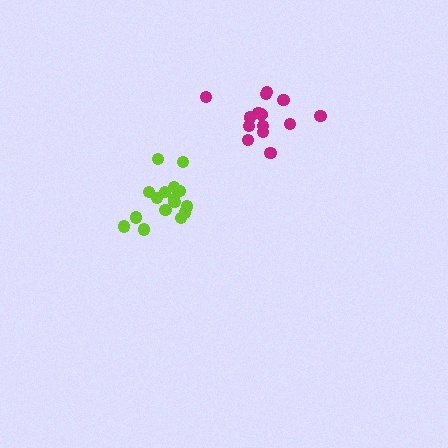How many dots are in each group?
Group 1: 16 dots, Group 2: 15 dots (31 total).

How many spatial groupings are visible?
There are 2 spatial groupings.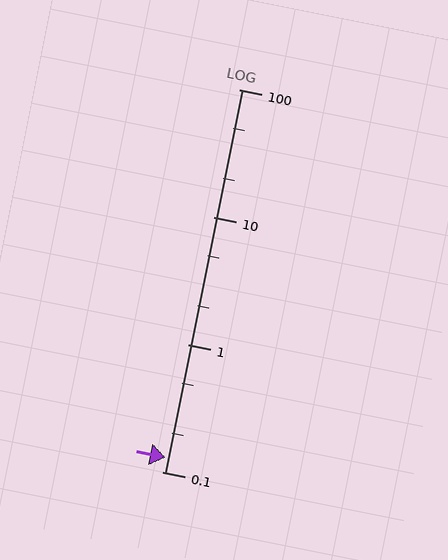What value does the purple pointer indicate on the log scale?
The pointer indicates approximately 0.13.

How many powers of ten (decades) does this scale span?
The scale spans 3 decades, from 0.1 to 100.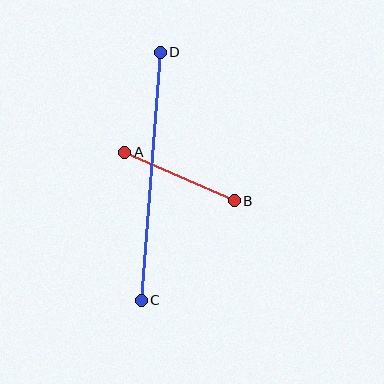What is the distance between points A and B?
The distance is approximately 120 pixels.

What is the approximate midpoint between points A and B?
The midpoint is at approximately (179, 176) pixels.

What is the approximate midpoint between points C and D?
The midpoint is at approximately (151, 176) pixels.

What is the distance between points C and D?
The distance is approximately 249 pixels.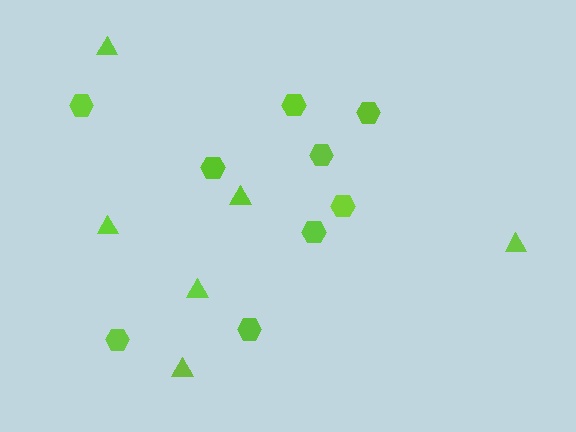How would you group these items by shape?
There are 2 groups: one group of triangles (6) and one group of hexagons (9).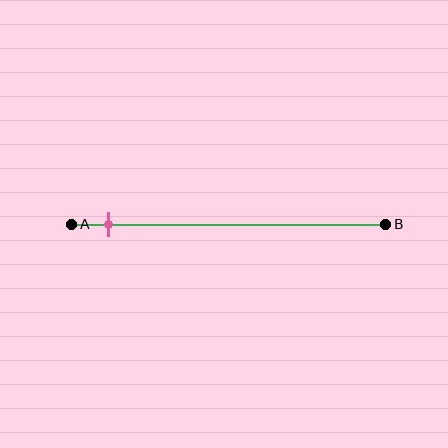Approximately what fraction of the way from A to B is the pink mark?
The pink mark is approximately 10% of the way from A to B.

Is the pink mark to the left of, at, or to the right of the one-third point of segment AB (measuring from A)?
The pink mark is to the left of the one-third point of segment AB.